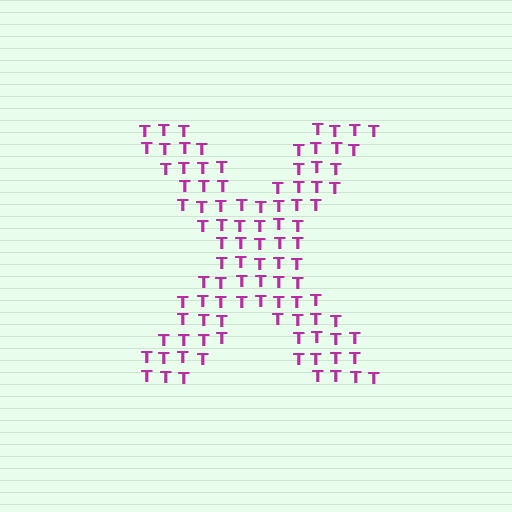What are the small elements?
The small elements are letter T's.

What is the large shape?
The large shape is the letter X.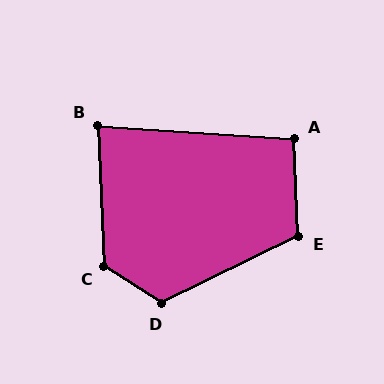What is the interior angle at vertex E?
Approximately 113 degrees (obtuse).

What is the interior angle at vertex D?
Approximately 121 degrees (obtuse).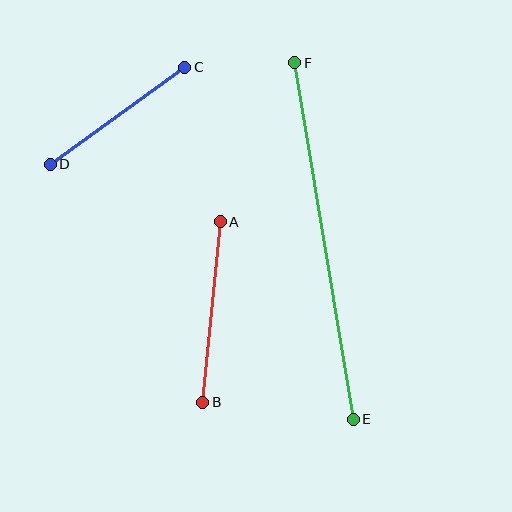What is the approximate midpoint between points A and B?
The midpoint is at approximately (212, 312) pixels.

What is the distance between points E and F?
The distance is approximately 361 pixels.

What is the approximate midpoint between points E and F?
The midpoint is at approximately (324, 241) pixels.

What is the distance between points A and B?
The distance is approximately 182 pixels.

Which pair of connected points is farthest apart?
Points E and F are farthest apart.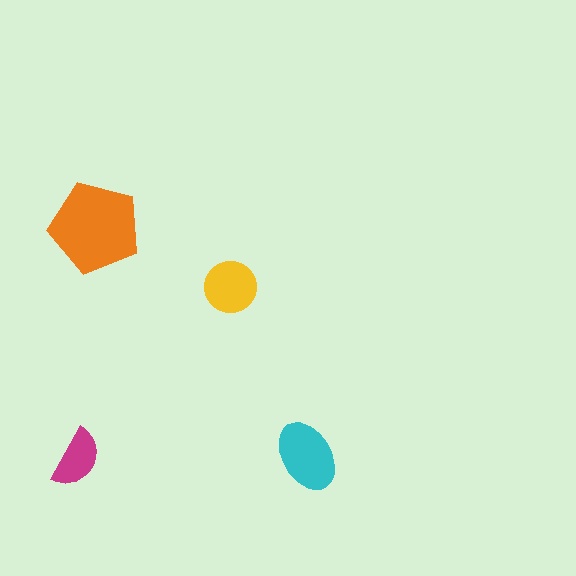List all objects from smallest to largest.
The magenta semicircle, the yellow circle, the cyan ellipse, the orange pentagon.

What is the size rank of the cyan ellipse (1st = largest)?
2nd.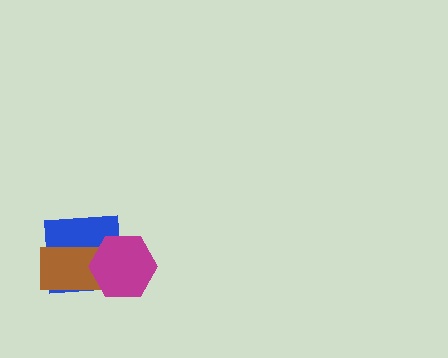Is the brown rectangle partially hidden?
Yes, it is partially covered by another shape.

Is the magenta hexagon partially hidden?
No, no other shape covers it.